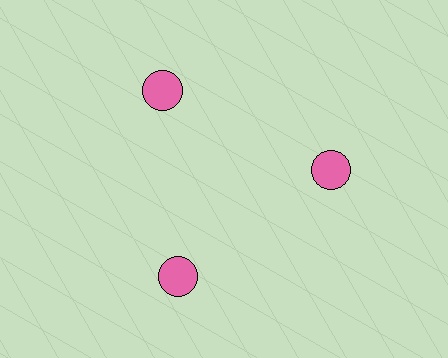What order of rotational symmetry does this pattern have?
This pattern has 3-fold rotational symmetry.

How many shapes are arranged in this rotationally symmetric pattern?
There are 3 shapes, arranged in 3 groups of 1.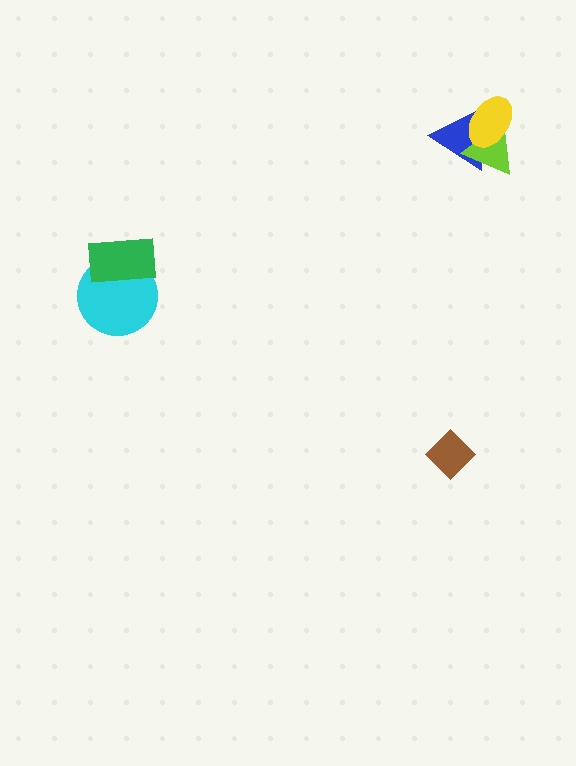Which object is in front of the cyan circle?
The green rectangle is in front of the cyan circle.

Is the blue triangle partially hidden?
Yes, it is partially covered by another shape.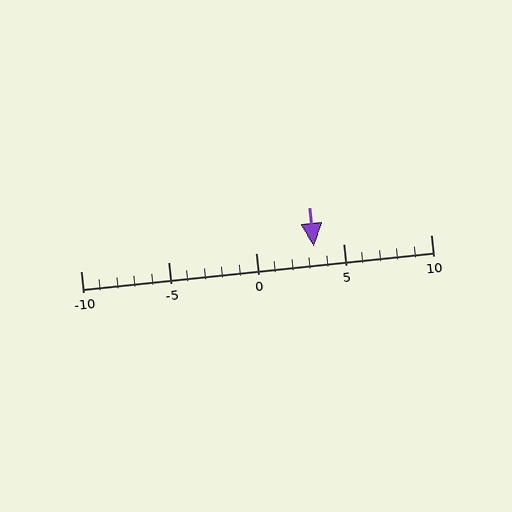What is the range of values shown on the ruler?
The ruler shows values from -10 to 10.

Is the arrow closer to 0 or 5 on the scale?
The arrow is closer to 5.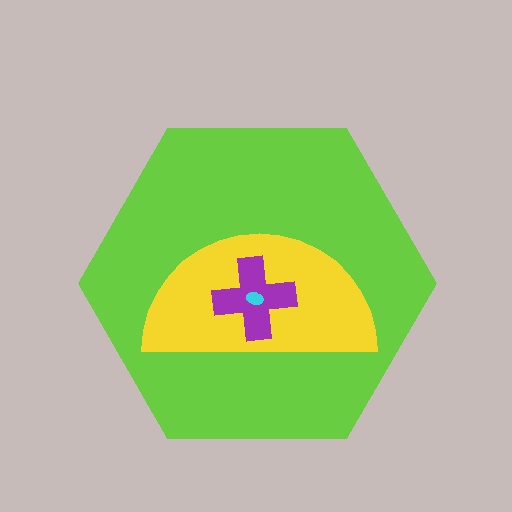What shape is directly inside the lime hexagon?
The yellow semicircle.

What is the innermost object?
The cyan ellipse.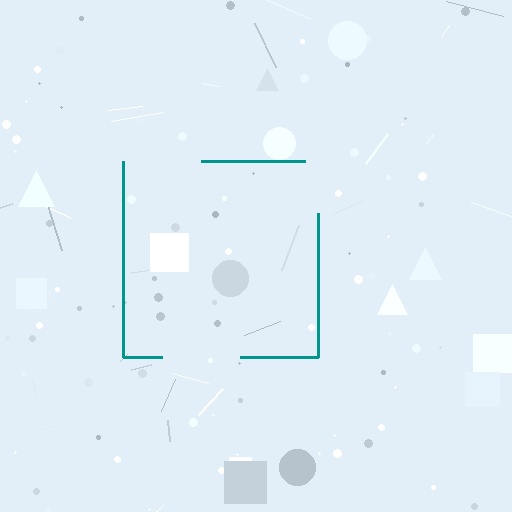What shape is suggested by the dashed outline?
The dashed outline suggests a square.